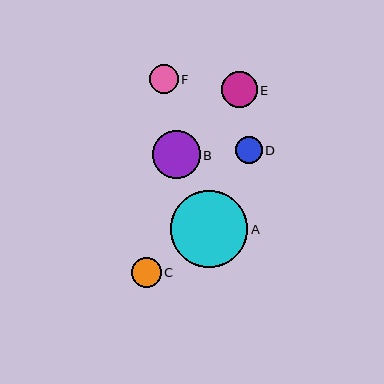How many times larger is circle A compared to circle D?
Circle A is approximately 2.8 times the size of circle D.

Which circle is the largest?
Circle A is the largest with a size of approximately 77 pixels.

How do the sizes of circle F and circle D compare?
Circle F and circle D are approximately the same size.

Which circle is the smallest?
Circle D is the smallest with a size of approximately 27 pixels.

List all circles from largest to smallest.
From largest to smallest: A, B, E, C, F, D.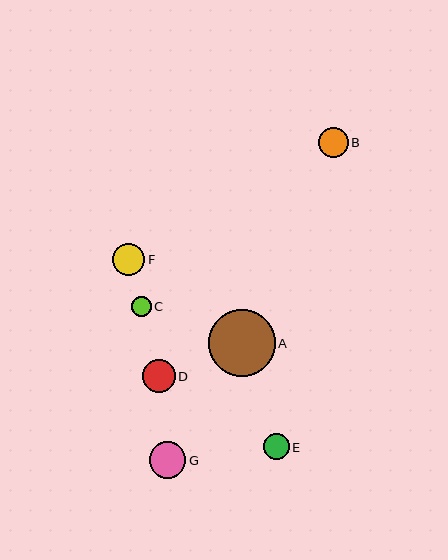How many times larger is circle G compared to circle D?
Circle G is approximately 1.1 times the size of circle D.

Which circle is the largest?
Circle A is the largest with a size of approximately 67 pixels.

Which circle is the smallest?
Circle C is the smallest with a size of approximately 20 pixels.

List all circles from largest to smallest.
From largest to smallest: A, G, D, F, B, E, C.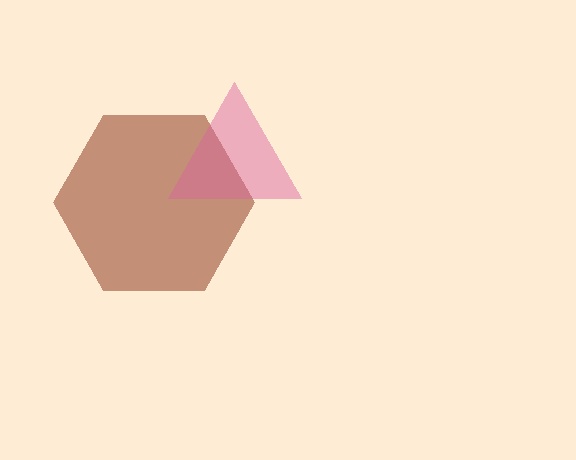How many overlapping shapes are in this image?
There are 2 overlapping shapes in the image.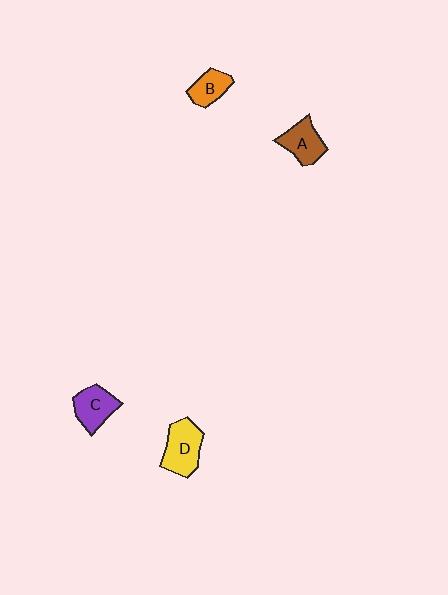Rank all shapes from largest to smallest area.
From largest to smallest: D (yellow), C (purple), A (brown), B (orange).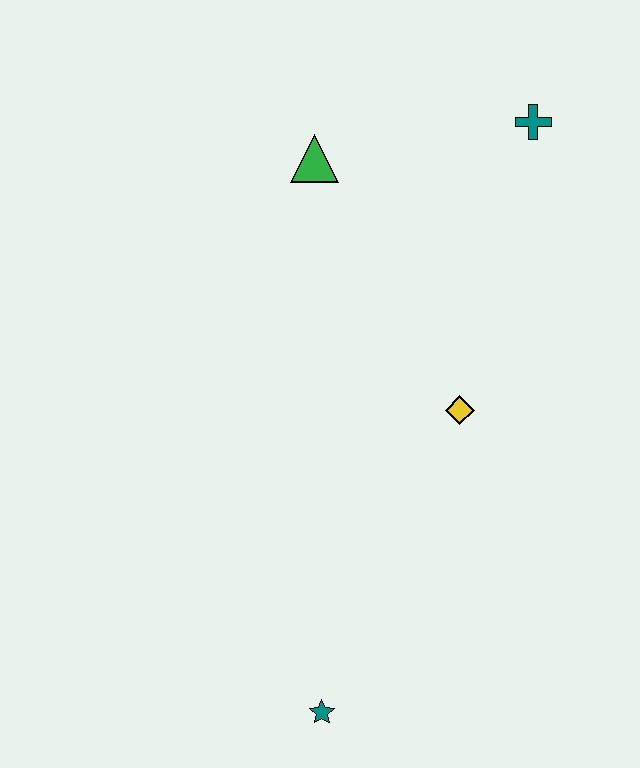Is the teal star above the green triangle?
No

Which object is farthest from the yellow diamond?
The teal star is farthest from the yellow diamond.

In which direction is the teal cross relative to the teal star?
The teal cross is above the teal star.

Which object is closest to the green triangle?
The teal cross is closest to the green triangle.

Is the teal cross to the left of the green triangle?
No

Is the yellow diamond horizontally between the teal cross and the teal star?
Yes